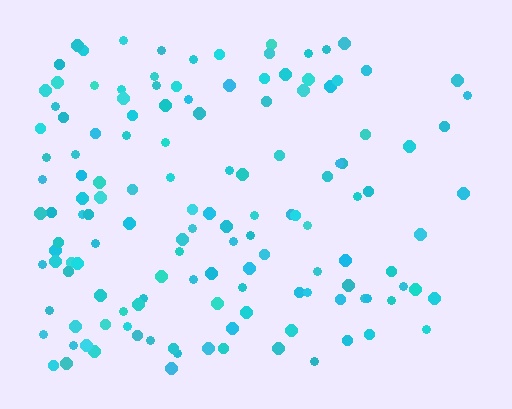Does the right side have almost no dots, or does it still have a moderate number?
Still a moderate number, just noticeably fewer than the left.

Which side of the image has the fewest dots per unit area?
The right.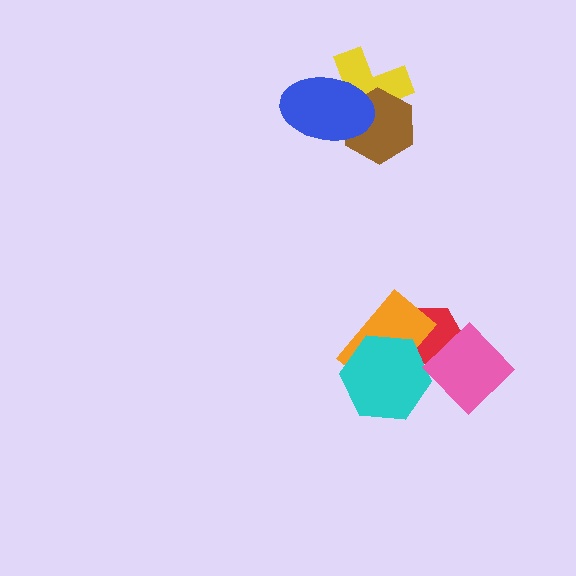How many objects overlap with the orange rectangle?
2 objects overlap with the orange rectangle.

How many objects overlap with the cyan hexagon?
2 objects overlap with the cyan hexagon.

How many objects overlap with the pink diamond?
1 object overlaps with the pink diamond.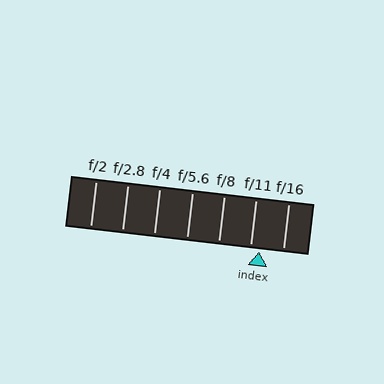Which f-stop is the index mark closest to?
The index mark is closest to f/11.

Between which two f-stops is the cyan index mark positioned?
The index mark is between f/11 and f/16.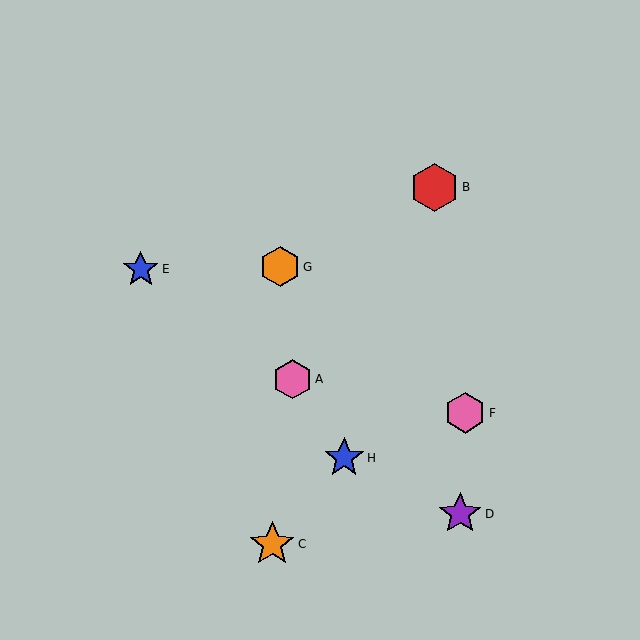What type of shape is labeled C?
Shape C is an orange star.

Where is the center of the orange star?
The center of the orange star is at (272, 544).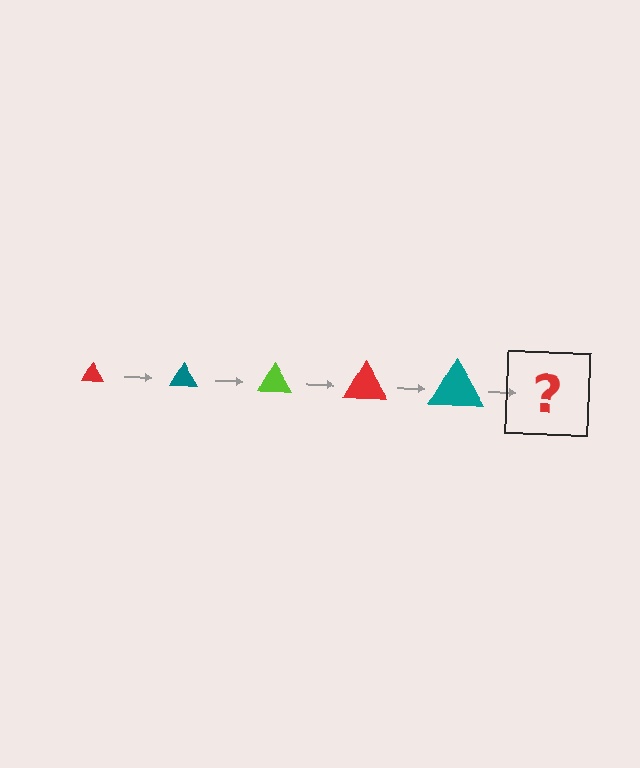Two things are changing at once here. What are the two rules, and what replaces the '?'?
The two rules are that the triangle grows larger each step and the color cycles through red, teal, and lime. The '?' should be a lime triangle, larger than the previous one.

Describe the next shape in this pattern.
It should be a lime triangle, larger than the previous one.